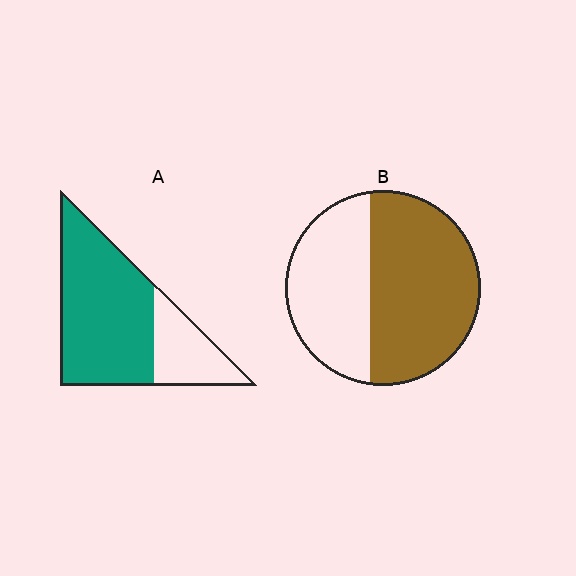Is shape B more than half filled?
Yes.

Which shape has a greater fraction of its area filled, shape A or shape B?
Shape A.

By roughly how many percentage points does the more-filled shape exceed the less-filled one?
By roughly 15 percentage points (A over B).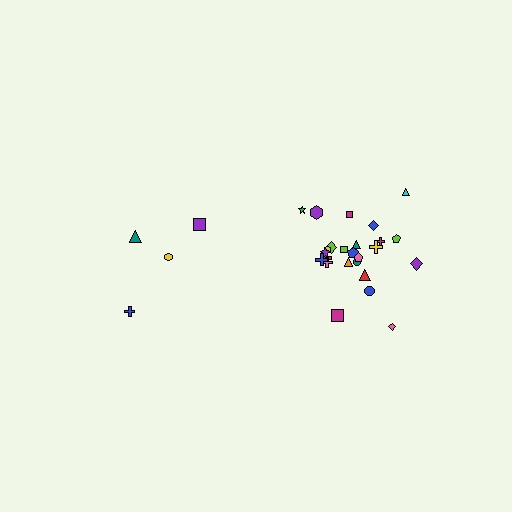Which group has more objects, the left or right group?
The right group.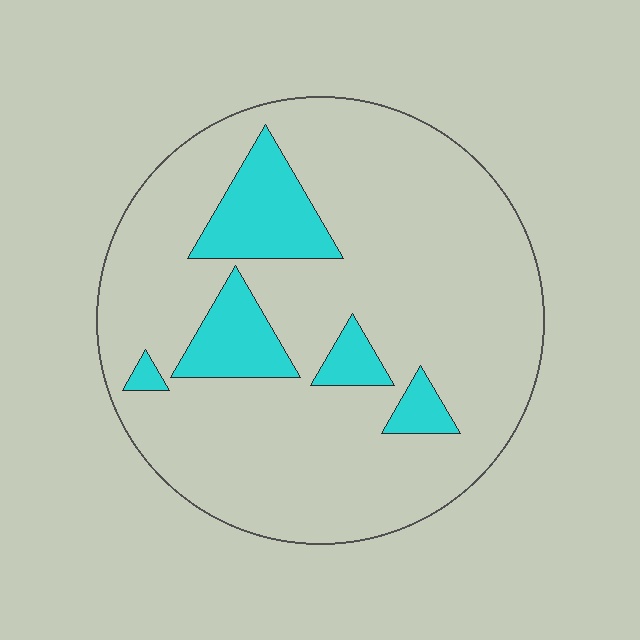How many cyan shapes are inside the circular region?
5.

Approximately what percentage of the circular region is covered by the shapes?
Approximately 15%.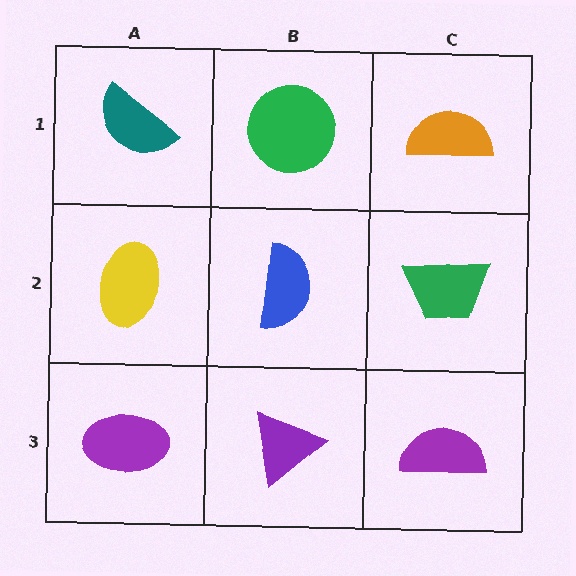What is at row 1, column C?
An orange semicircle.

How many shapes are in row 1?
3 shapes.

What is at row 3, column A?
A purple ellipse.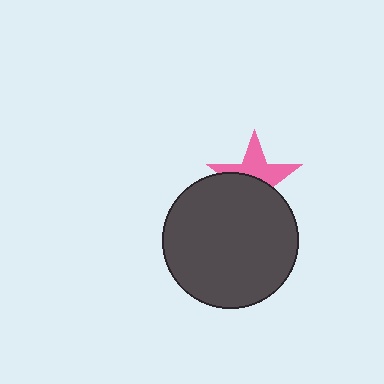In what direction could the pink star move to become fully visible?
The pink star could move up. That would shift it out from behind the dark gray circle entirely.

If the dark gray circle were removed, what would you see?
You would see the complete pink star.